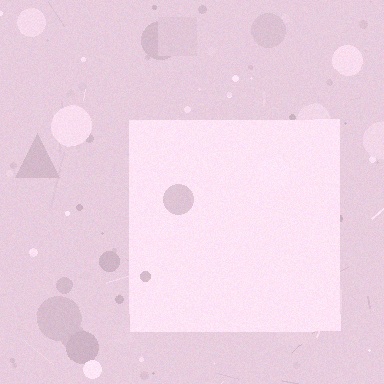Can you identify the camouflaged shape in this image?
The camouflaged shape is a square.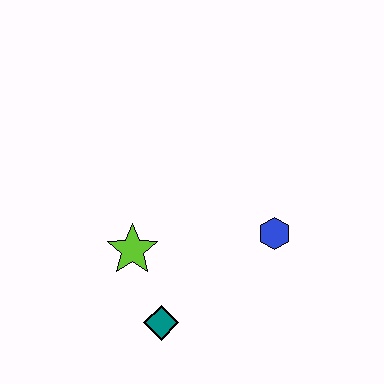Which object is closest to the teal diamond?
The lime star is closest to the teal diamond.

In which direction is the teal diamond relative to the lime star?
The teal diamond is below the lime star.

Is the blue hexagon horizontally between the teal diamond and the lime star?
No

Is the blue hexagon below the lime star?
No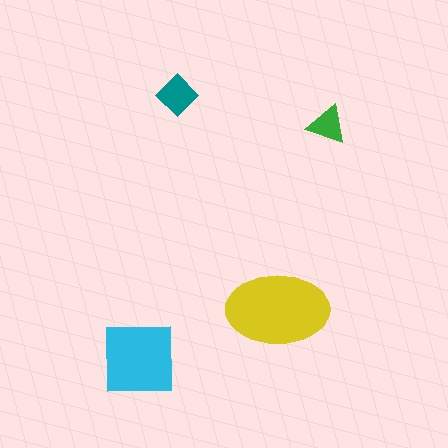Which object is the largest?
The yellow ellipse.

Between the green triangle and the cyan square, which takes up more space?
The cyan square.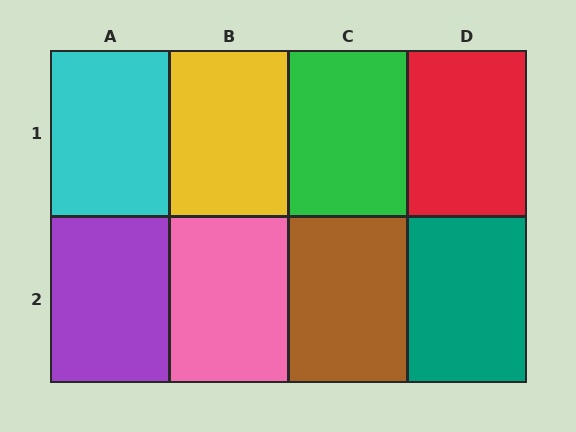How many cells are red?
1 cell is red.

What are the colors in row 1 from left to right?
Cyan, yellow, green, red.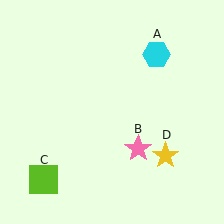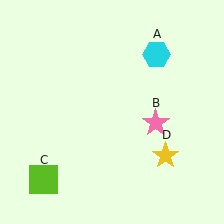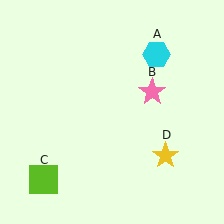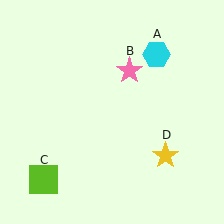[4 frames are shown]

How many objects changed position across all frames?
1 object changed position: pink star (object B).